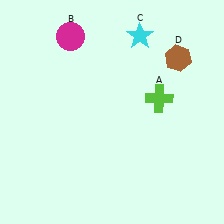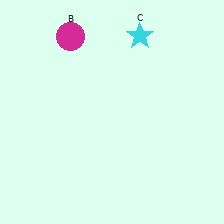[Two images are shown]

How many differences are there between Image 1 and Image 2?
There are 2 differences between the two images.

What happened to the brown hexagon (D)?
The brown hexagon (D) was removed in Image 2. It was in the top-right area of Image 1.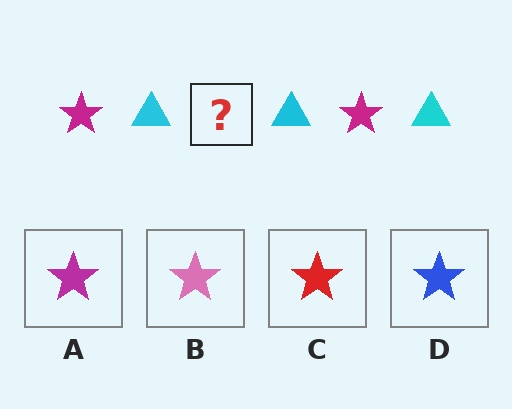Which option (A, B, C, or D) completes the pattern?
A.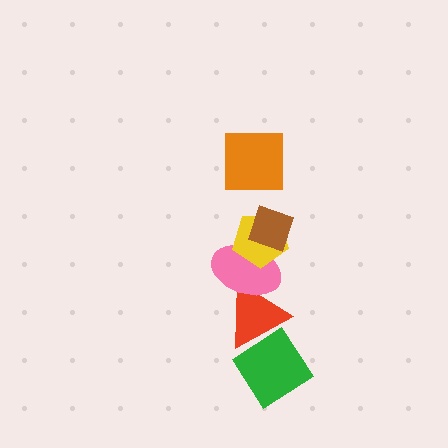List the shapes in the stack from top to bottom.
From top to bottom: the orange square, the brown diamond, the yellow pentagon, the pink ellipse, the red triangle, the green diamond.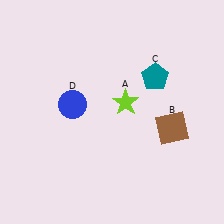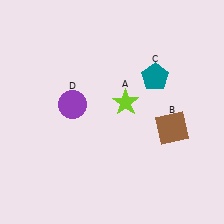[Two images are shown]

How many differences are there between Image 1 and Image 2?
There is 1 difference between the two images.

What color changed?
The circle (D) changed from blue in Image 1 to purple in Image 2.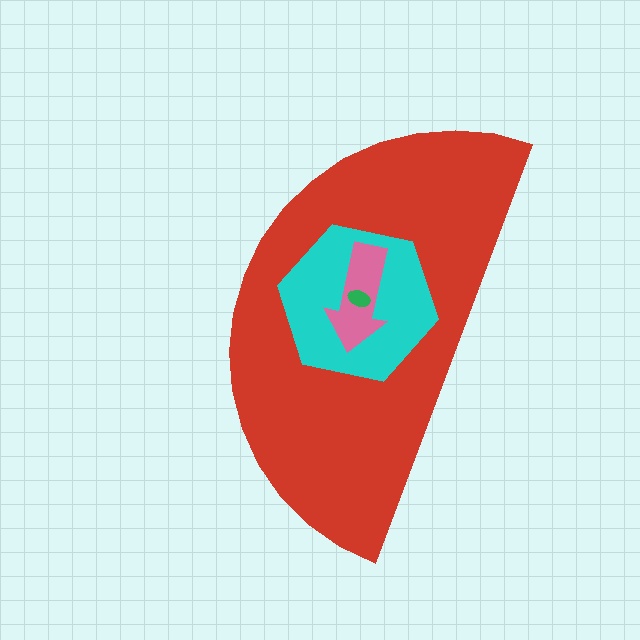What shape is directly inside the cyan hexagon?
The pink arrow.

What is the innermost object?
The green ellipse.